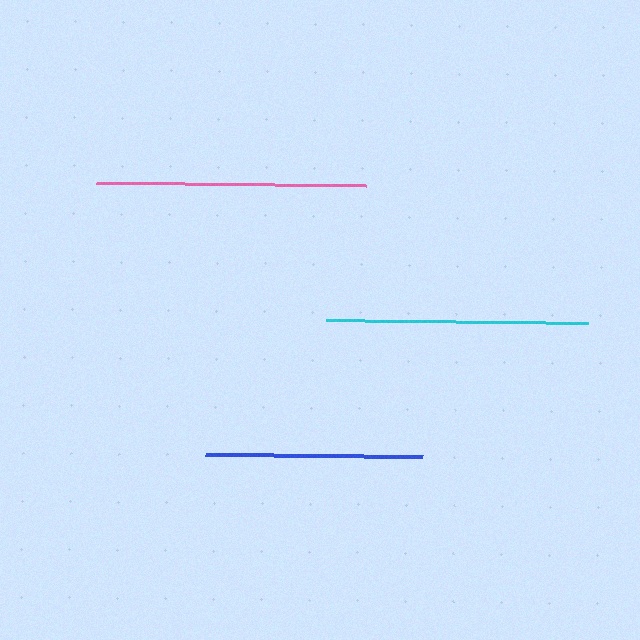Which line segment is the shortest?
The blue line is the shortest at approximately 217 pixels.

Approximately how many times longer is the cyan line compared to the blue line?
The cyan line is approximately 1.2 times the length of the blue line.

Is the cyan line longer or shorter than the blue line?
The cyan line is longer than the blue line.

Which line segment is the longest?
The pink line is the longest at approximately 270 pixels.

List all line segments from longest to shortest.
From longest to shortest: pink, cyan, blue.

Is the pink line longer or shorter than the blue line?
The pink line is longer than the blue line.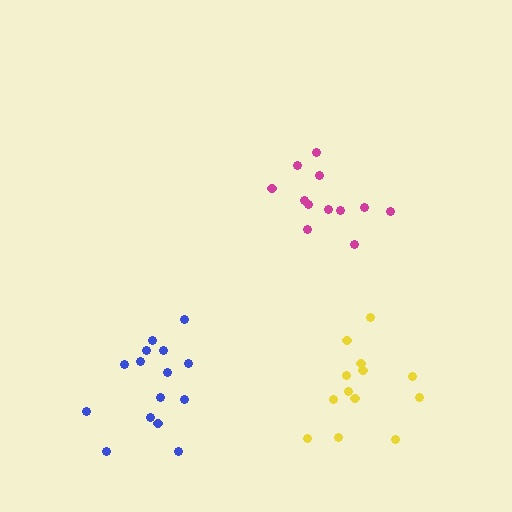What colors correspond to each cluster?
The clusters are colored: magenta, yellow, blue.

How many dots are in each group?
Group 1: 12 dots, Group 2: 13 dots, Group 3: 15 dots (40 total).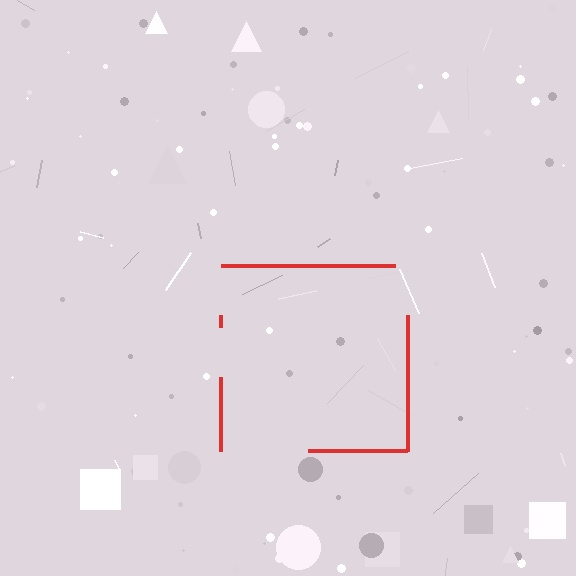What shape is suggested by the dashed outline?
The dashed outline suggests a square.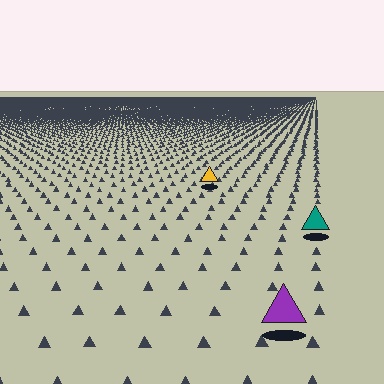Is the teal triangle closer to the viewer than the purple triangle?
No. The purple triangle is closer — you can tell from the texture gradient: the ground texture is coarser near it.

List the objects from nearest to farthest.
From nearest to farthest: the purple triangle, the teal triangle, the yellow triangle.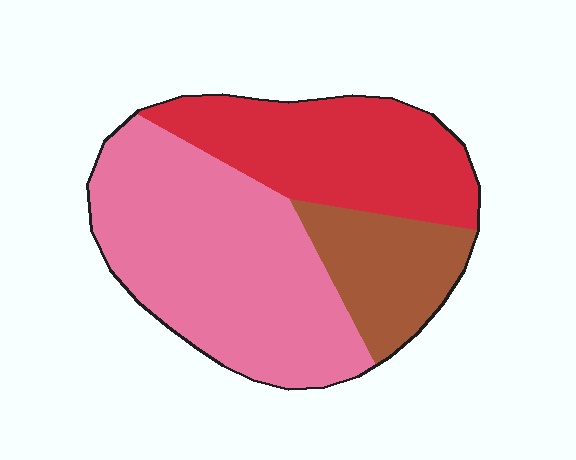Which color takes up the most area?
Pink, at roughly 50%.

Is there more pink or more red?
Pink.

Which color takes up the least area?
Brown, at roughly 20%.